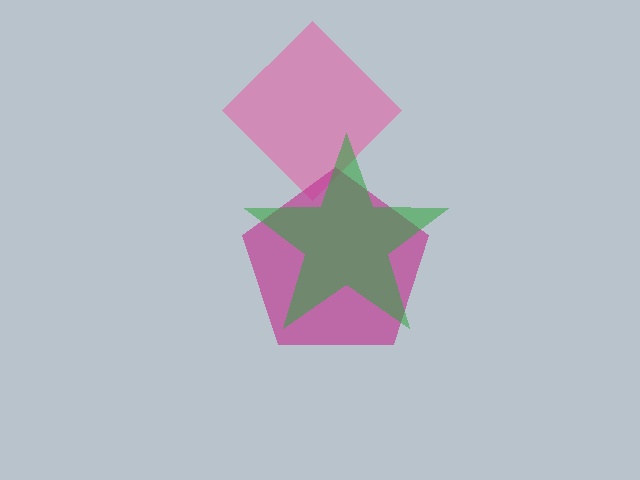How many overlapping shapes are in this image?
There are 3 overlapping shapes in the image.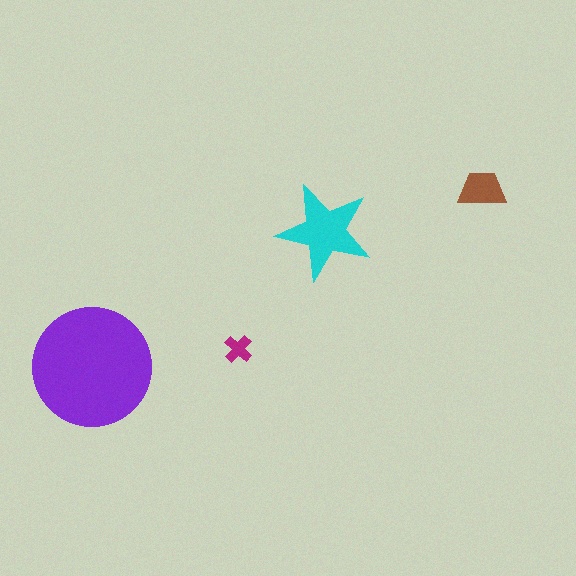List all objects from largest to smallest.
The purple circle, the cyan star, the brown trapezoid, the magenta cross.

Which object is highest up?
The brown trapezoid is topmost.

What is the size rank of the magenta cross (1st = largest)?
4th.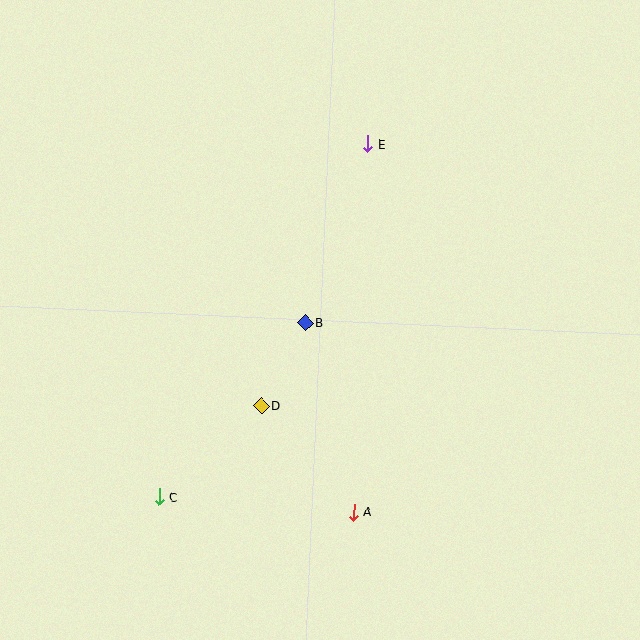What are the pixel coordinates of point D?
Point D is at (261, 406).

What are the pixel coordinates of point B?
Point B is at (305, 323).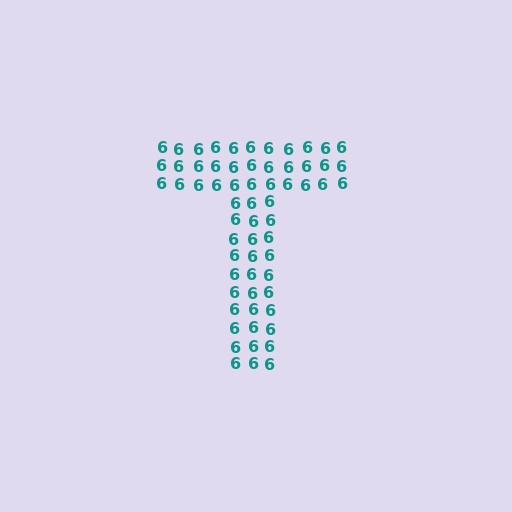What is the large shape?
The large shape is the letter T.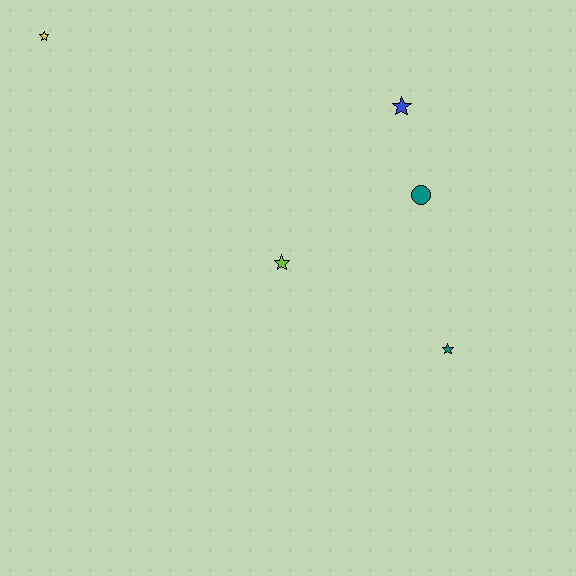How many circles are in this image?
There is 1 circle.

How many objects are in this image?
There are 5 objects.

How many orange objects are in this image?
There are no orange objects.